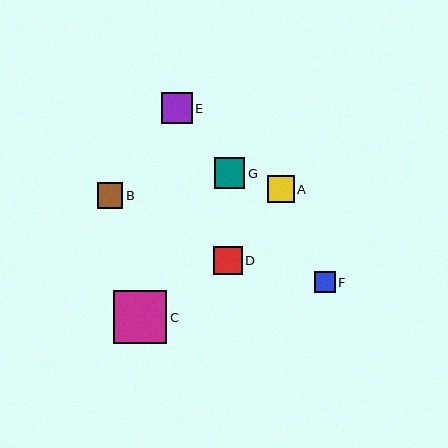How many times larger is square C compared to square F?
Square C is approximately 2.6 times the size of square F.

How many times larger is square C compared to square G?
Square C is approximately 1.7 times the size of square G.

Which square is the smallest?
Square F is the smallest with a size of approximately 20 pixels.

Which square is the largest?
Square C is the largest with a size of approximately 53 pixels.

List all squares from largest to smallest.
From largest to smallest: C, E, G, D, A, B, F.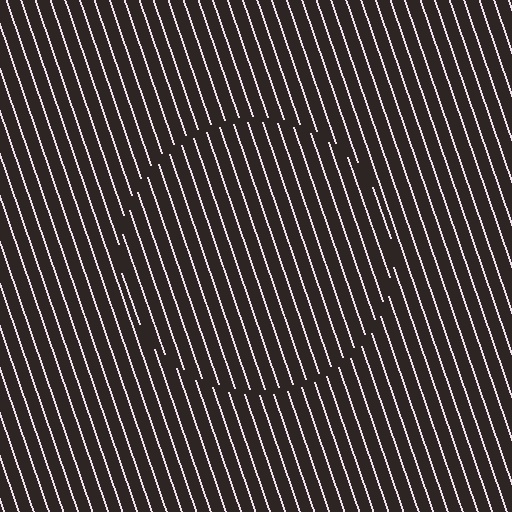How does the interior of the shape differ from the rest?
The interior of the shape contains the same grating, shifted by half a period — the contour is defined by the phase discontinuity where line-ends from the inner and outer gratings abut.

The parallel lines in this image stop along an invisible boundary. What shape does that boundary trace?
An illusory circle. The interior of the shape contains the same grating, shifted by half a period — the contour is defined by the phase discontinuity where line-ends from the inner and outer gratings abut.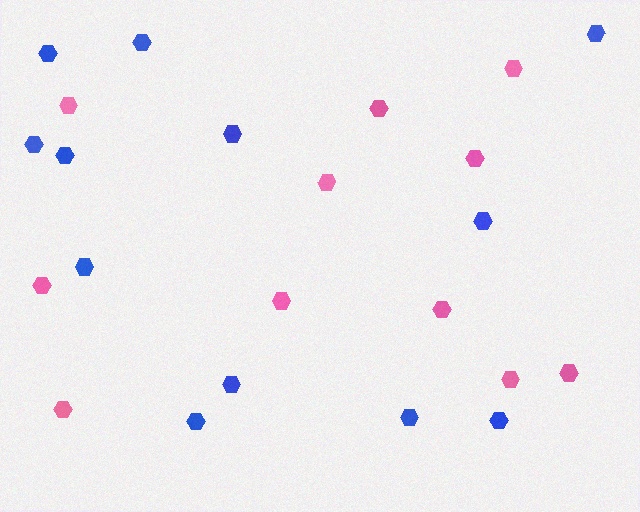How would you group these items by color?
There are 2 groups: one group of pink hexagons (11) and one group of blue hexagons (12).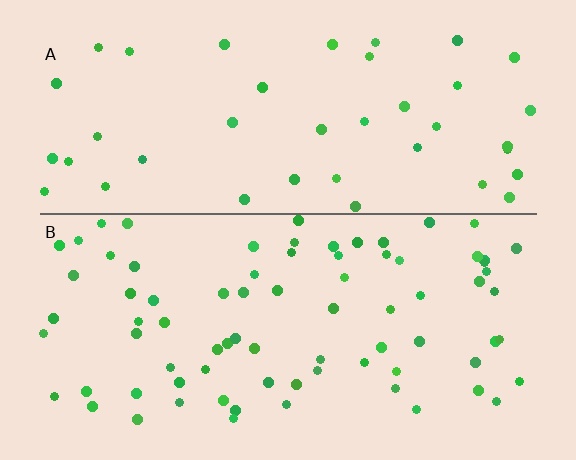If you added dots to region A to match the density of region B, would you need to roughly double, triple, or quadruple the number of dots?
Approximately double.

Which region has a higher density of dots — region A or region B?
B (the bottom).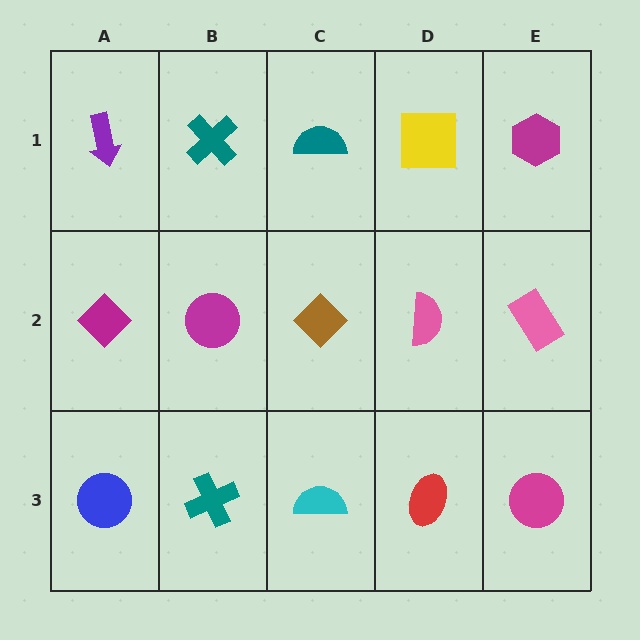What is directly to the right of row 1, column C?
A yellow square.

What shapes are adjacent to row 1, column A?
A magenta diamond (row 2, column A), a teal cross (row 1, column B).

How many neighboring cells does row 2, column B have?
4.